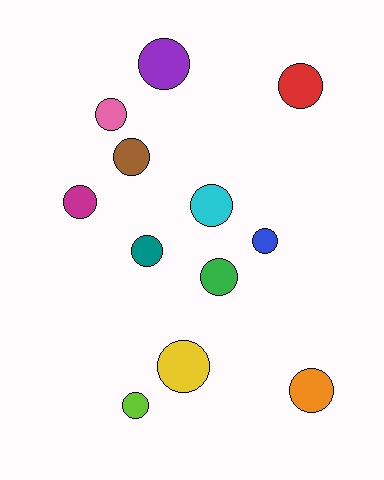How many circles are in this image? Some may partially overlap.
There are 12 circles.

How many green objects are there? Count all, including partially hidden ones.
There is 1 green object.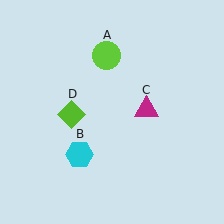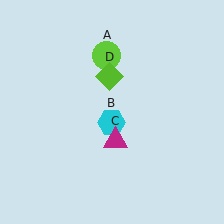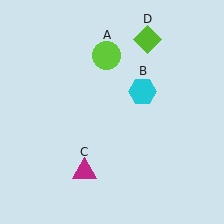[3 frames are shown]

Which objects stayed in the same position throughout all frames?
Lime circle (object A) remained stationary.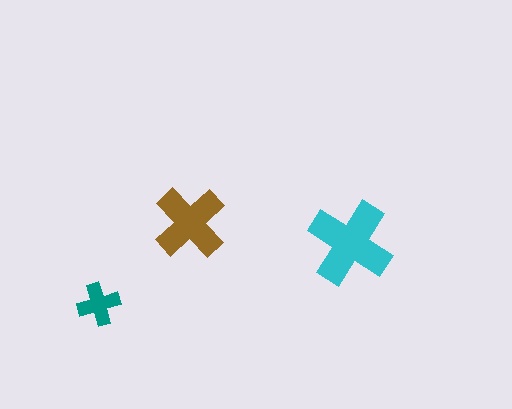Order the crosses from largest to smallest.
the cyan one, the brown one, the teal one.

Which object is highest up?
The brown cross is topmost.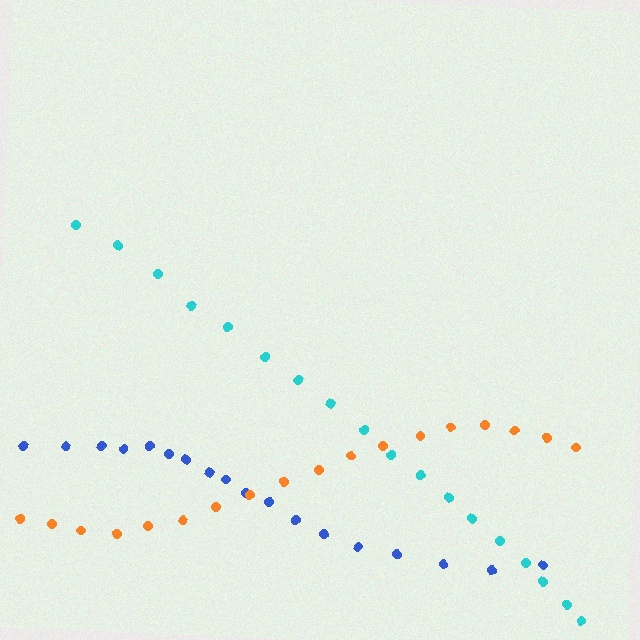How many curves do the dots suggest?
There are 3 distinct paths.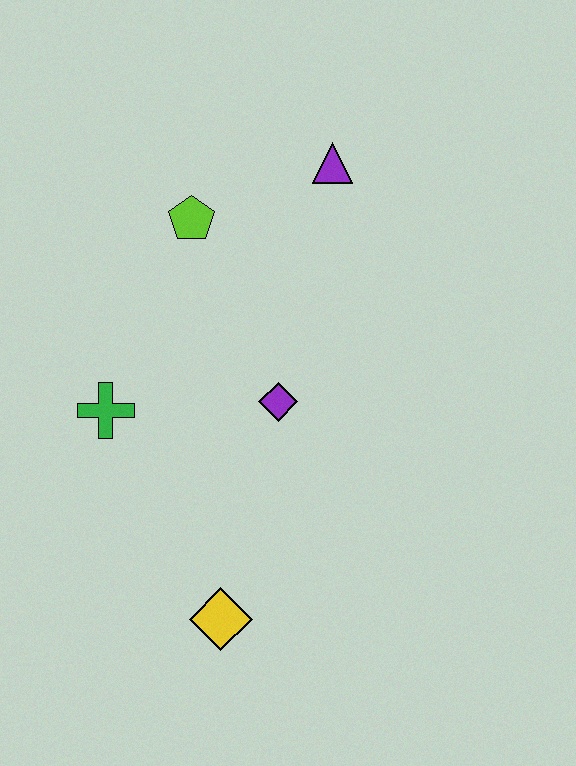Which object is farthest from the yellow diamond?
The purple triangle is farthest from the yellow diamond.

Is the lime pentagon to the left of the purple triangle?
Yes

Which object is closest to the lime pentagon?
The purple triangle is closest to the lime pentagon.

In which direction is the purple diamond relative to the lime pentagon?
The purple diamond is below the lime pentagon.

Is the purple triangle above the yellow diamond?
Yes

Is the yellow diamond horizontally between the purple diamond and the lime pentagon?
Yes